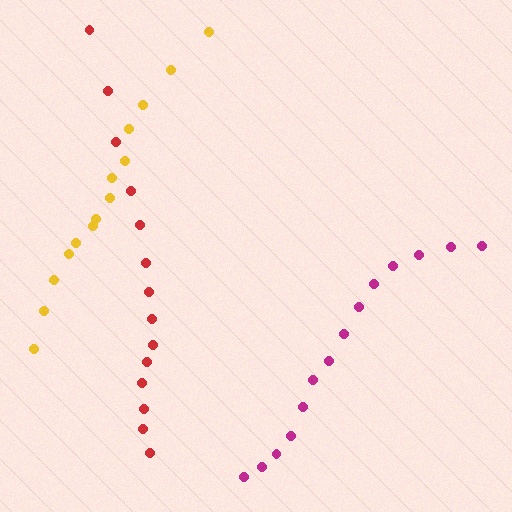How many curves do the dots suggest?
There are 3 distinct paths.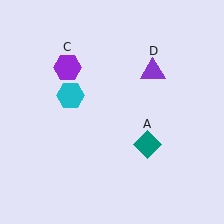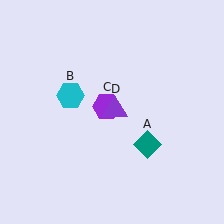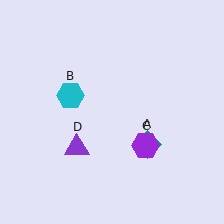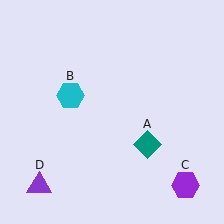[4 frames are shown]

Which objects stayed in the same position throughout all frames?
Teal diamond (object A) and cyan hexagon (object B) remained stationary.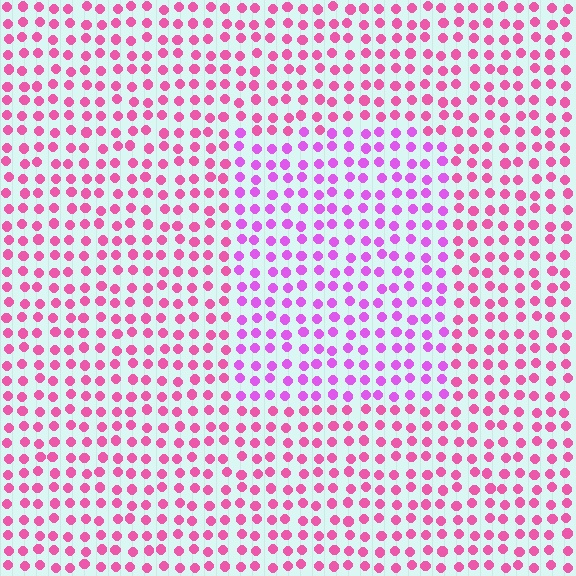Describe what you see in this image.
The image is filled with small pink elements in a uniform arrangement. A rectangle-shaped region is visible where the elements are tinted to a slightly different hue, forming a subtle color boundary.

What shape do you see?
I see a rectangle.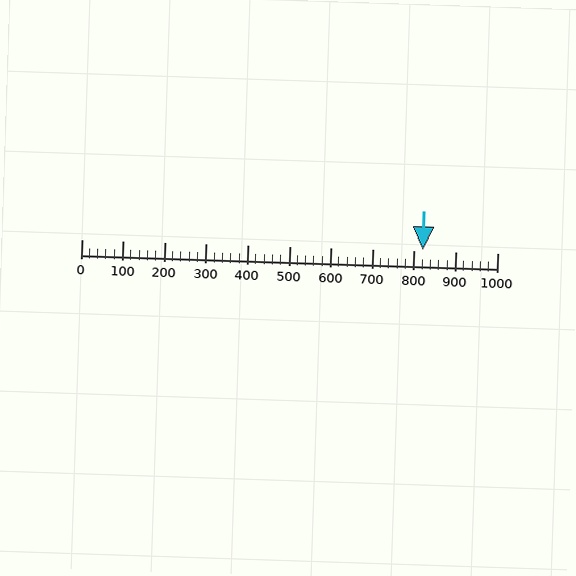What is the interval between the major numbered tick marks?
The major tick marks are spaced 100 units apart.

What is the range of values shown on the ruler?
The ruler shows values from 0 to 1000.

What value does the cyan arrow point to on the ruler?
The cyan arrow points to approximately 820.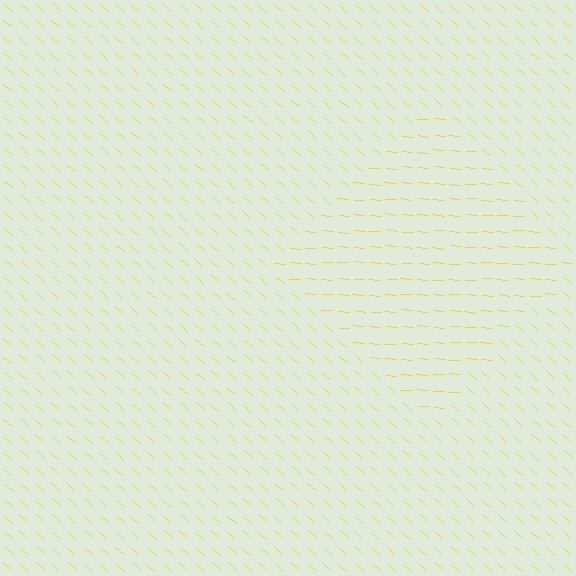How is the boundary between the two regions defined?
The boundary is defined purely by a change in line orientation (approximately 38 degrees difference). All lines are the same color and thickness.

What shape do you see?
I see a diamond.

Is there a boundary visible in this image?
Yes, there is a texture boundary formed by a change in line orientation.